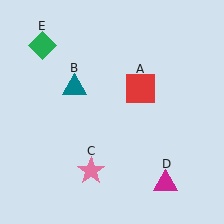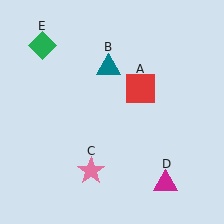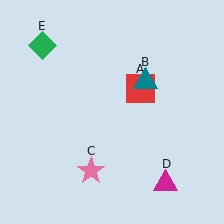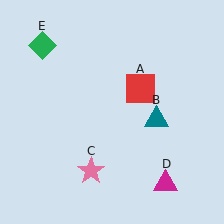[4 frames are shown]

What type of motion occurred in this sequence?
The teal triangle (object B) rotated clockwise around the center of the scene.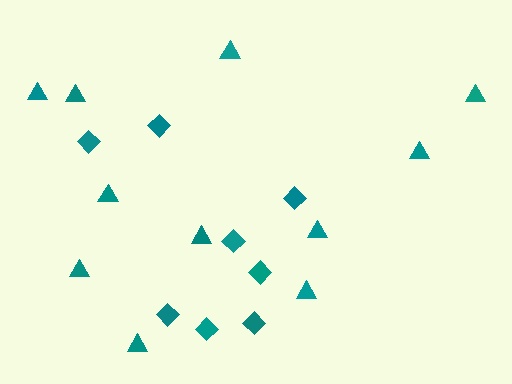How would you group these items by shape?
There are 2 groups: one group of triangles (11) and one group of diamonds (8).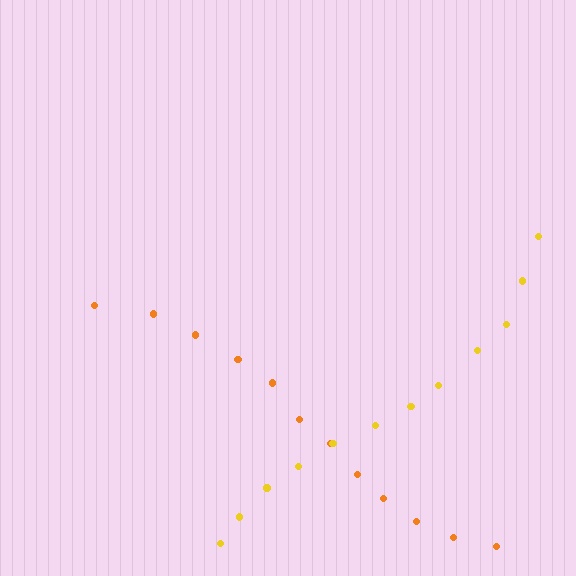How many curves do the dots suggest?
There are 2 distinct paths.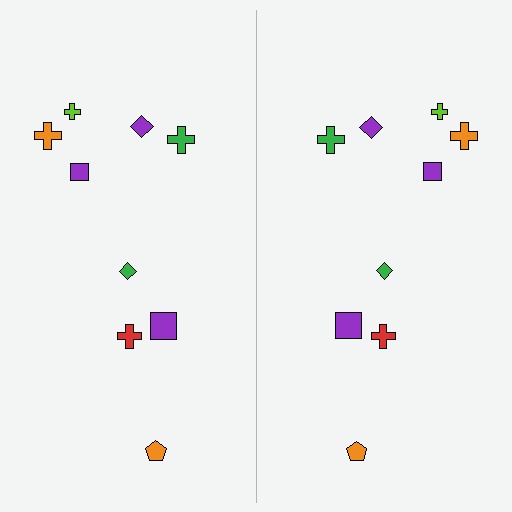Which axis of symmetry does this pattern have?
The pattern has a vertical axis of symmetry running through the center of the image.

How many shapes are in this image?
There are 18 shapes in this image.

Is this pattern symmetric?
Yes, this pattern has bilateral (reflection) symmetry.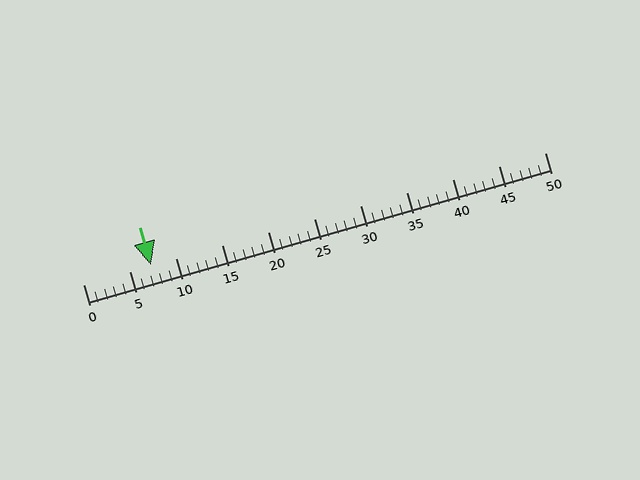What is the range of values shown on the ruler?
The ruler shows values from 0 to 50.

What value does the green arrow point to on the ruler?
The green arrow points to approximately 7.